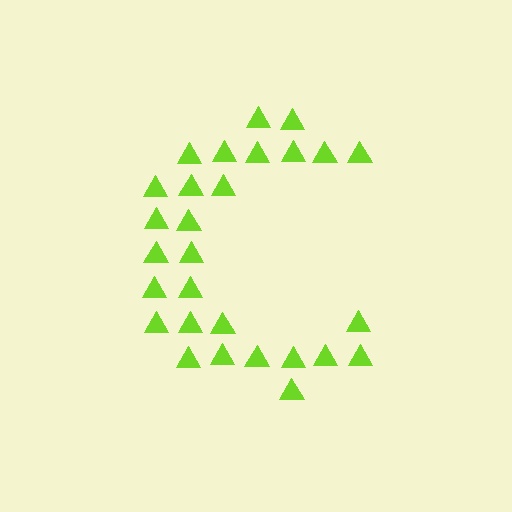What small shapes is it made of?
It is made of small triangles.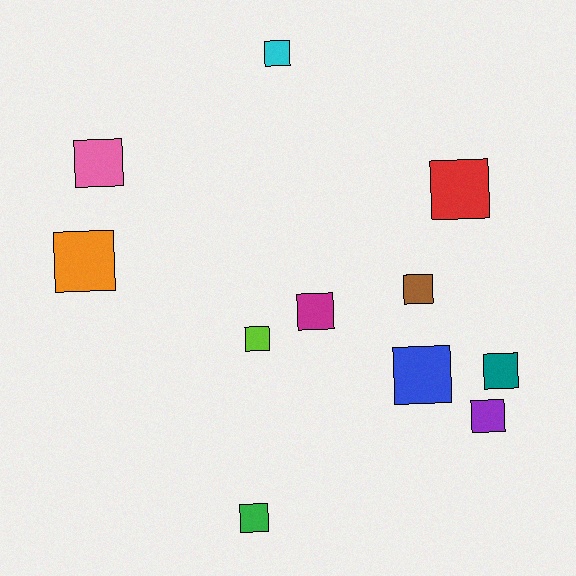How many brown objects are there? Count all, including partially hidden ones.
There is 1 brown object.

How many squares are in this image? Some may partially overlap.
There are 11 squares.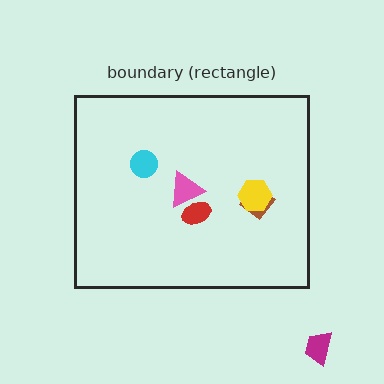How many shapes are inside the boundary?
5 inside, 1 outside.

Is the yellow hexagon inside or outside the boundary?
Inside.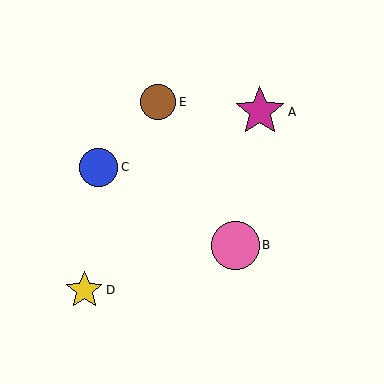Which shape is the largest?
The magenta star (labeled A) is the largest.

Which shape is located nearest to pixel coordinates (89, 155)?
The blue circle (labeled C) at (99, 167) is nearest to that location.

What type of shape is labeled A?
Shape A is a magenta star.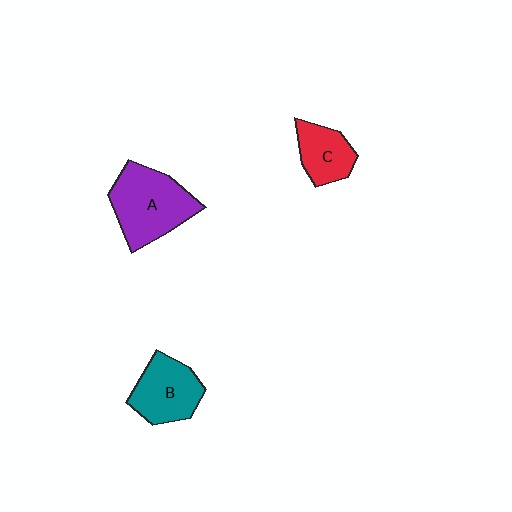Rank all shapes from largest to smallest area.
From largest to smallest: A (purple), B (teal), C (red).